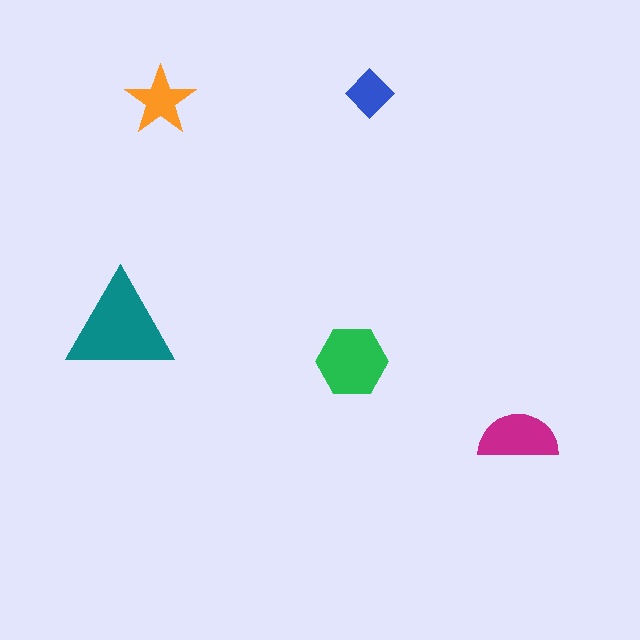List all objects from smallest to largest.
The blue diamond, the orange star, the magenta semicircle, the green hexagon, the teal triangle.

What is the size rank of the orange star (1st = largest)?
4th.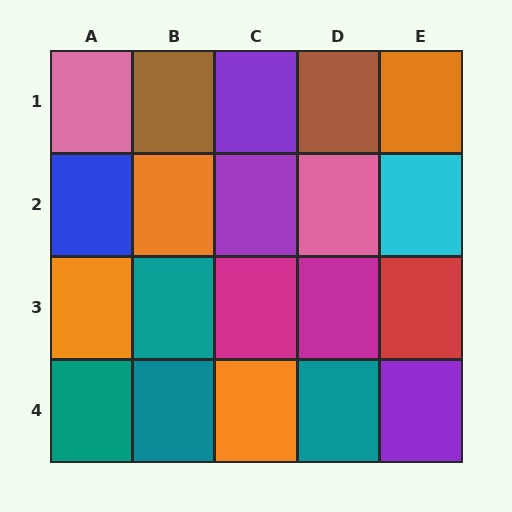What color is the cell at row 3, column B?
Teal.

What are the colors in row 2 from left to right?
Blue, orange, purple, pink, cyan.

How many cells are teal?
4 cells are teal.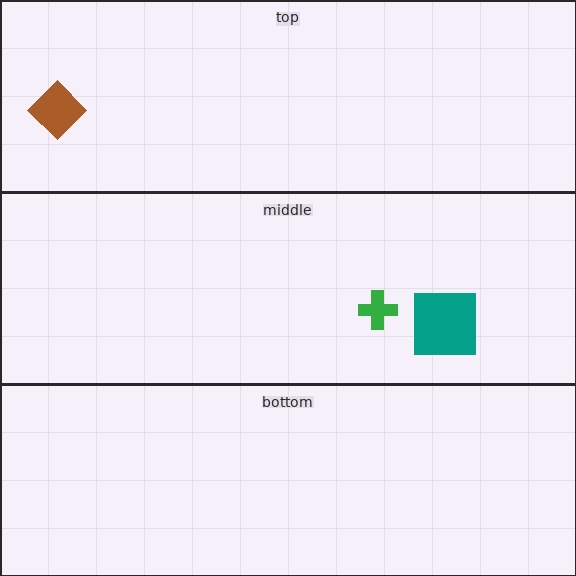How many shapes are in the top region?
1.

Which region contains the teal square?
The middle region.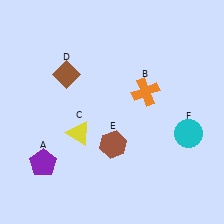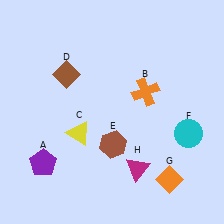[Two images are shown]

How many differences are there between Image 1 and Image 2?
There are 2 differences between the two images.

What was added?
An orange diamond (G), a magenta triangle (H) were added in Image 2.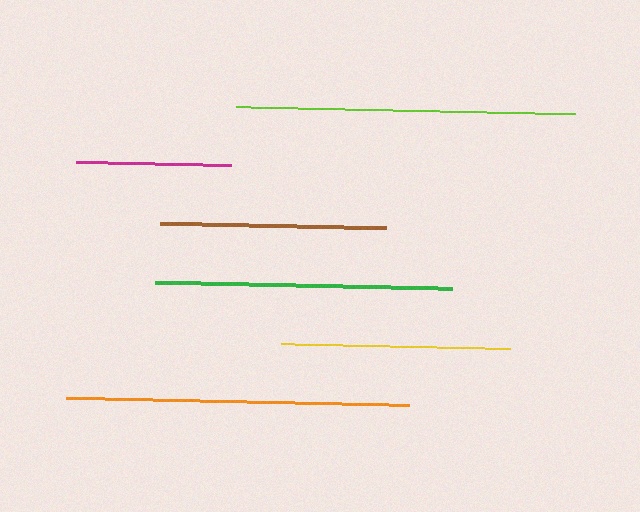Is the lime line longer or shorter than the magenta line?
The lime line is longer than the magenta line.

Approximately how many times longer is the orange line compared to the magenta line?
The orange line is approximately 2.2 times the length of the magenta line.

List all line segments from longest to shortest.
From longest to shortest: orange, lime, green, yellow, brown, magenta.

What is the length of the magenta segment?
The magenta segment is approximately 155 pixels long.